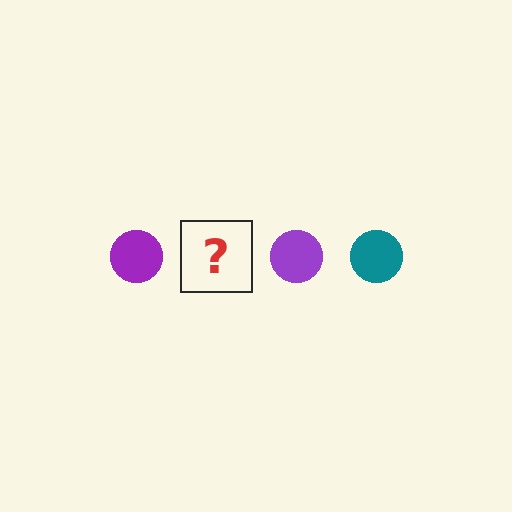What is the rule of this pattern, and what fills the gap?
The rule is that the pattern cycles through purple, teal circles. The gap should be filled with a teal circle.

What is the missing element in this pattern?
The missing element is a teal circle.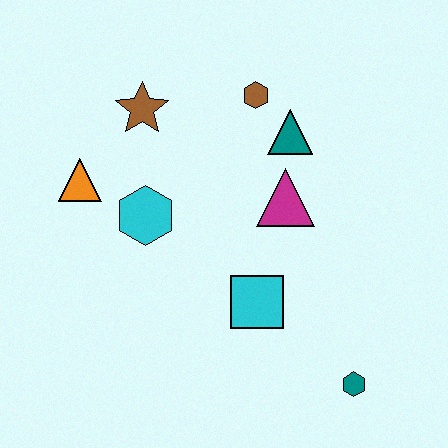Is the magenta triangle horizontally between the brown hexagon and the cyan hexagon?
No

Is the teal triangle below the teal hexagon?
No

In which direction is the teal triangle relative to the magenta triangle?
The teal triangle is above the magenta triangle.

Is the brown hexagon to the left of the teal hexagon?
Yes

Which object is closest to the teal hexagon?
The cyan square is closest to the teal hexagon.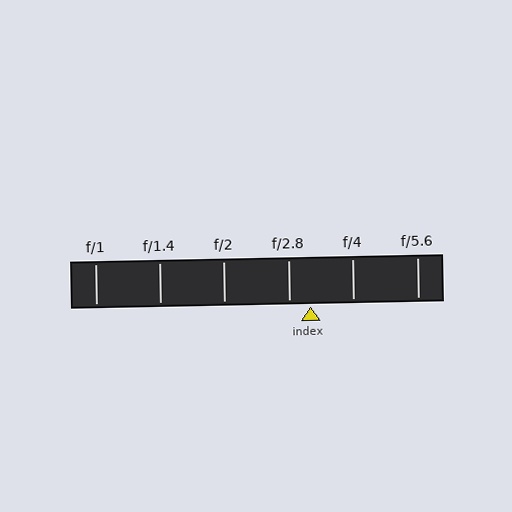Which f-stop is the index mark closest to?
The index mark is closest to f/2.8.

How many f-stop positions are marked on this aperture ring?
There are 6 f-stop positions marked.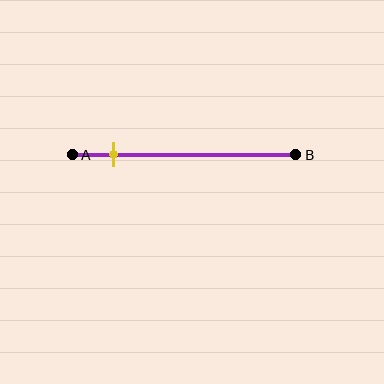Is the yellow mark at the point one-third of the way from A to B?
No, the mark is at about 20% from A, not at the 33% one-third point.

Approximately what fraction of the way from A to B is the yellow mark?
The yellow mark is approximately 20% of the way from A to B.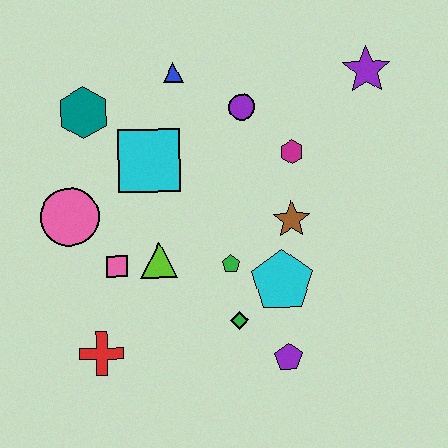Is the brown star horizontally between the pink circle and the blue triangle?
No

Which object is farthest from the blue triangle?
The purple pentagon is farthest from the blue triangle.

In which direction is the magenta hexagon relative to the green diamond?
The magenta hexagon is above the green diamond.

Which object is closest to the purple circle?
The magenta hexagon is closest to the purple circle.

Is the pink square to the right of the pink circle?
Yes